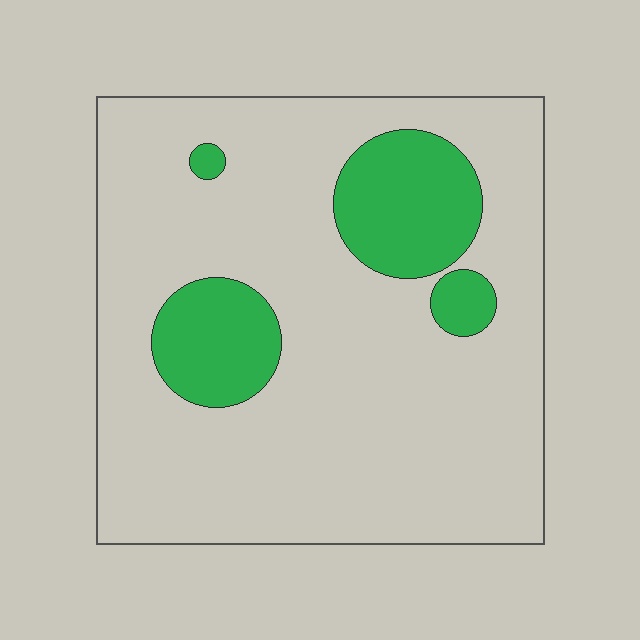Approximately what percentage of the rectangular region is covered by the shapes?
Approximately 20%.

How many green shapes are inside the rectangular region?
4.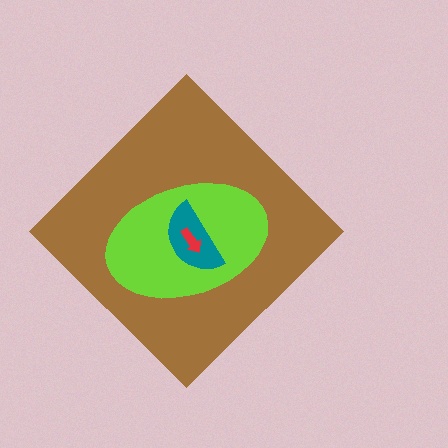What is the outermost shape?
The brown diamond.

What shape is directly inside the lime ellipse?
The teal semicircle.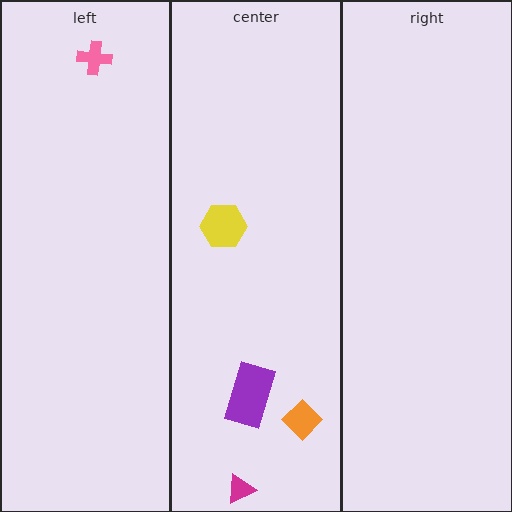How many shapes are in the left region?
1.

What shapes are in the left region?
The pink cross.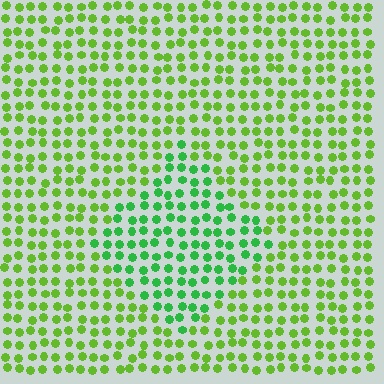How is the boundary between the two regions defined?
The boundary is defined purely by a slight shift in hue (about 33 degrees). Spacing, size, and orientation are identical on both sides.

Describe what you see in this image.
The image is filled with small lime elements in a uniform arrangement. A diamond-shaped region is visible where the elements are tinted to a slightly different hue, forming a subtle color boundary.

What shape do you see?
I see a diamond.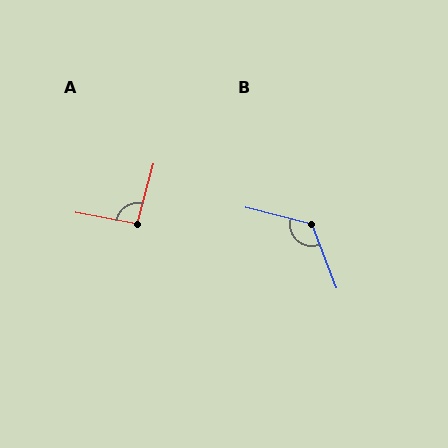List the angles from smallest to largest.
A (95°), B (126°).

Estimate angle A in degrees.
Approximately 95 degrees.